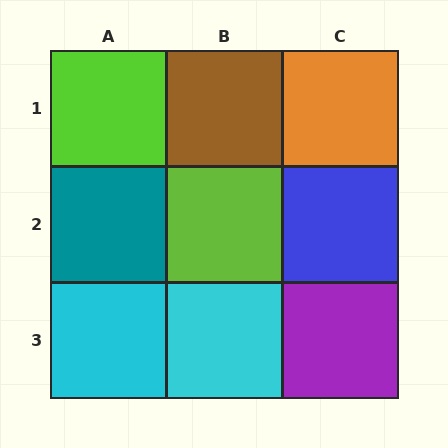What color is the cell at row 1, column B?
Brown.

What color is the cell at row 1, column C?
Orange.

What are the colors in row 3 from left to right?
Cyan, cyan, purple.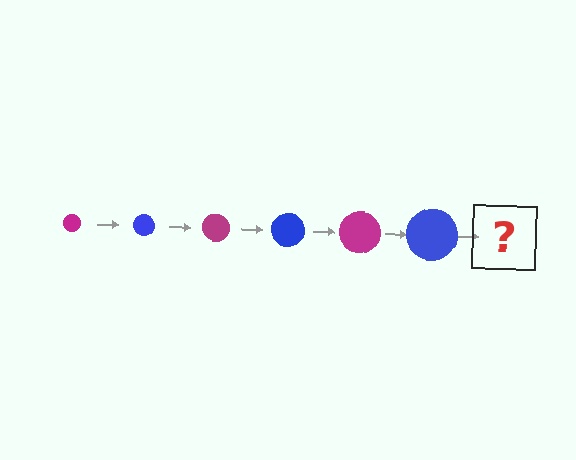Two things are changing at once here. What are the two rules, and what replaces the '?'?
The two rules are that the circle grows larger each step and the color cycles through magenta and blue. The '?' should be a magenta circle, larger than the previous one.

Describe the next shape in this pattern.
It should be a magenta circle, larger than the previous one.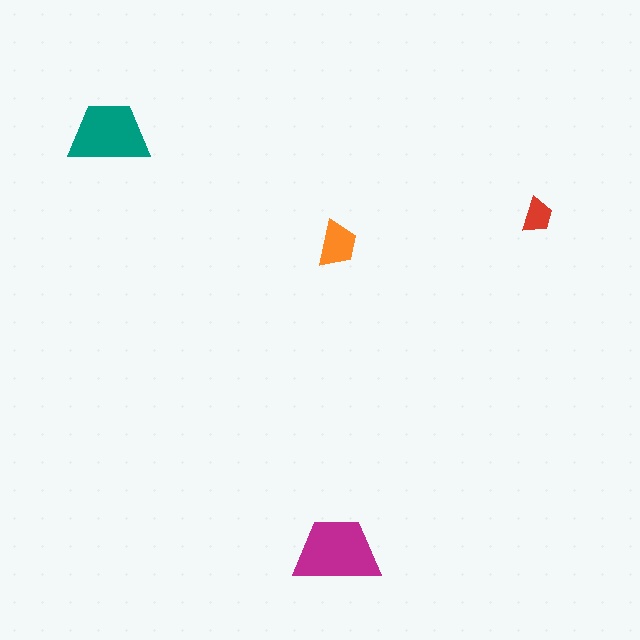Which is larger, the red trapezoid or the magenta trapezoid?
The magenta one.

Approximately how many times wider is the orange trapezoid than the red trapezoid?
About 1.5 times wider.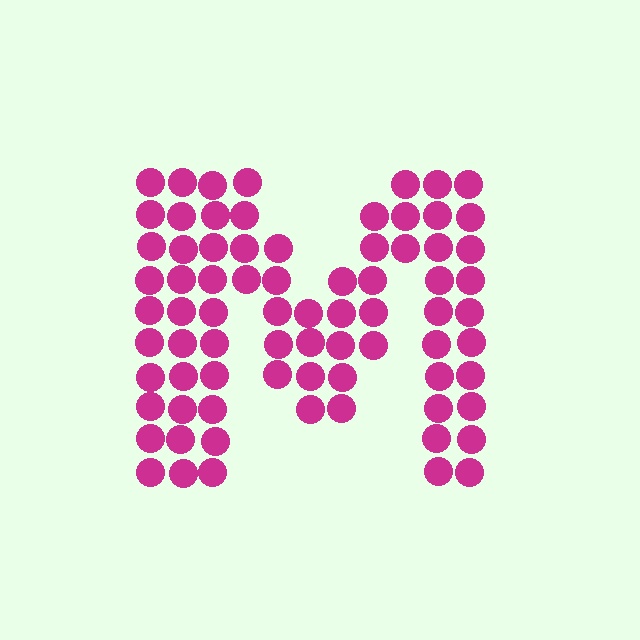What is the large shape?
The large shape is the letter M.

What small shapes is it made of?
It is made of small circles.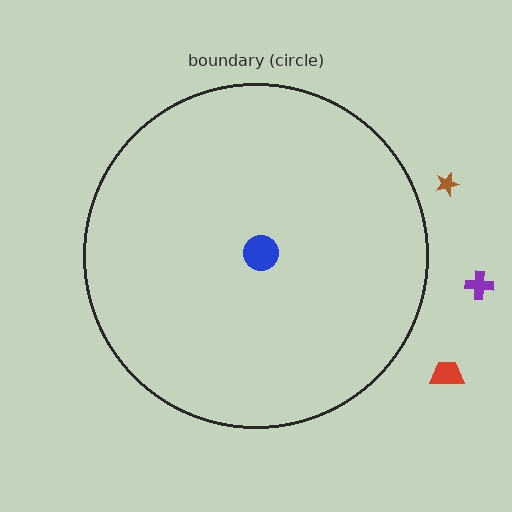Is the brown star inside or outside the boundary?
Outside.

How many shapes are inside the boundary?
1 inside, 3 outside.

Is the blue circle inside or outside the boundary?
Inside.